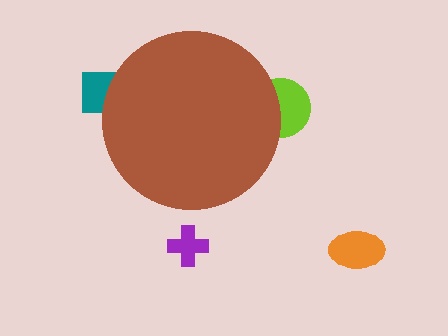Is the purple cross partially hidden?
No, the purple cross is fully visible.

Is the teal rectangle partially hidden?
Yes, the teal rectangle is partially hidden behind the brown circle.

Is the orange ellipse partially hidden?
No, the orange ellipse is fully visible.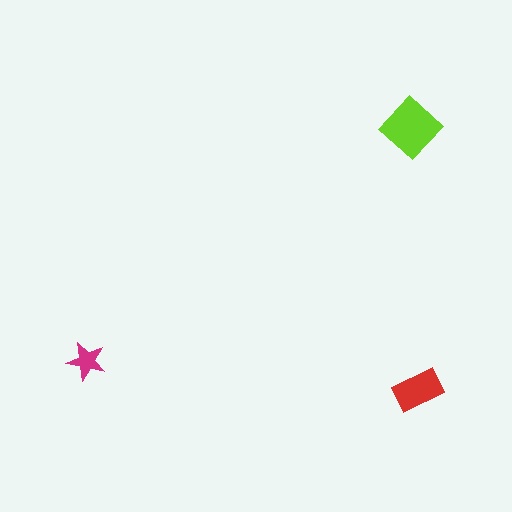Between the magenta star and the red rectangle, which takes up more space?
The red rectangle.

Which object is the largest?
The lime diamond.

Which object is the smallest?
The magenta star.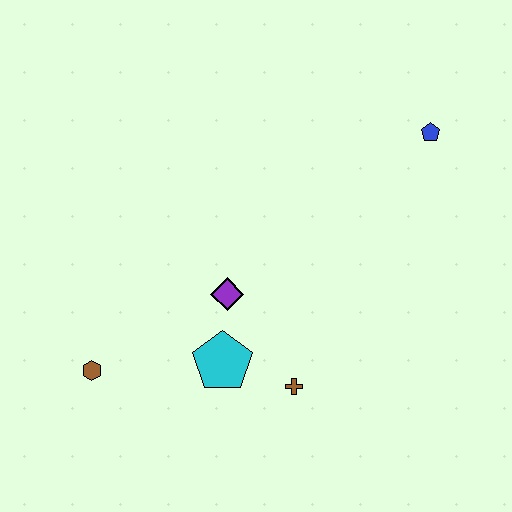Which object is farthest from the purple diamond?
The blue pentagon is farthest from the purple diamond.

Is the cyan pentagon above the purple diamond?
No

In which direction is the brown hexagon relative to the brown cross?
The brown hexagon is to the left of the brown cross.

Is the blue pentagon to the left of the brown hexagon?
No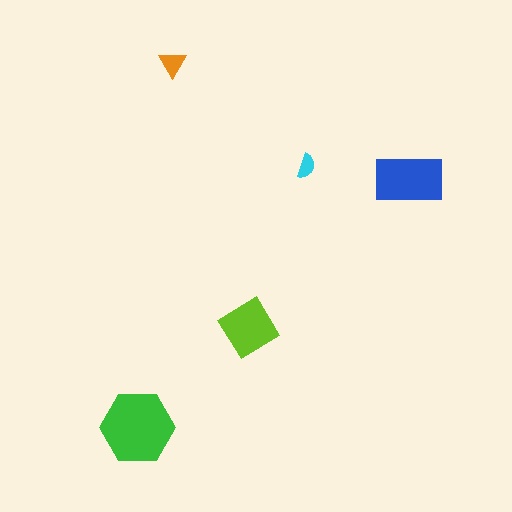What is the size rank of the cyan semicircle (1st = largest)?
5th.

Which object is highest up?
The orange triangle is topmost.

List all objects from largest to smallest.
The green hexagon, the blue rectangle, the lime diamond, the orange triangle, the cyan semicircle.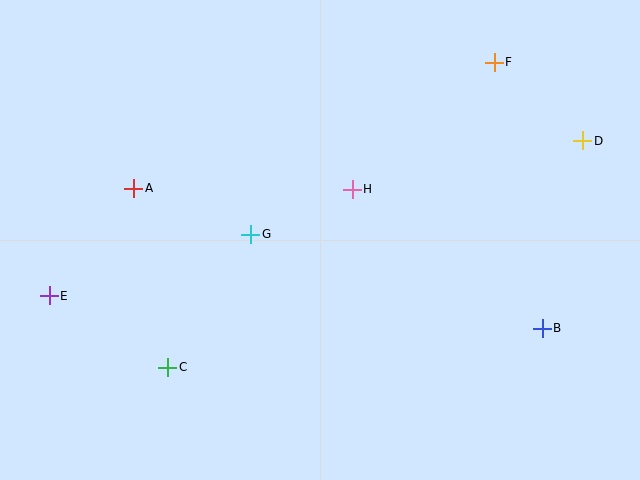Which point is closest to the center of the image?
Point H at (352, 189) is closest to the center.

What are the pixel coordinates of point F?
Point F is at (494, 62).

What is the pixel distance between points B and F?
The distance between B and F is 270 pixels.